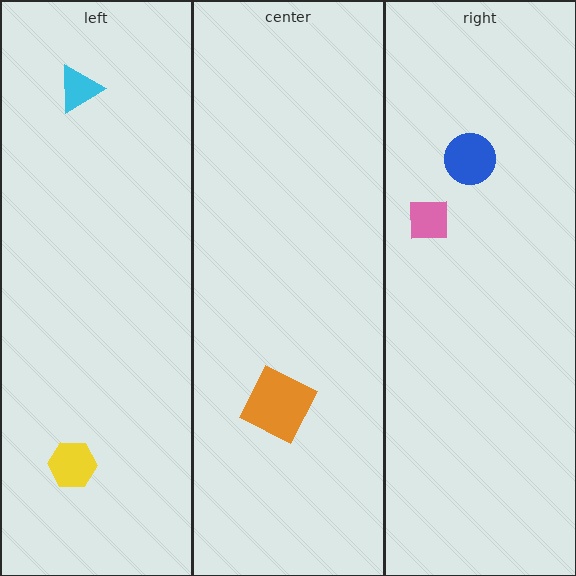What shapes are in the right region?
The pink square, the blue circle.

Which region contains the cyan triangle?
The left region.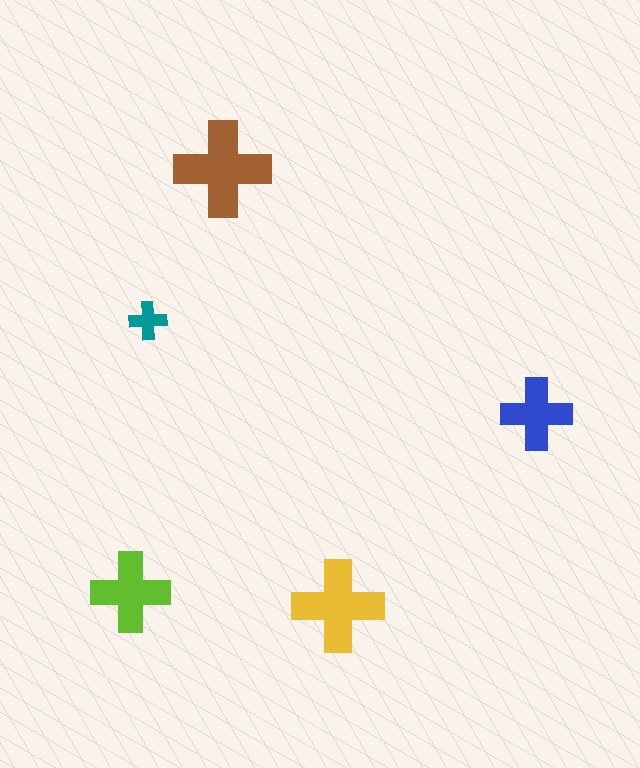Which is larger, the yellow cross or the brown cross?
The brown one.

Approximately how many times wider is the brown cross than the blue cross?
About 1.5 times wider.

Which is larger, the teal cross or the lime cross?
The lime one.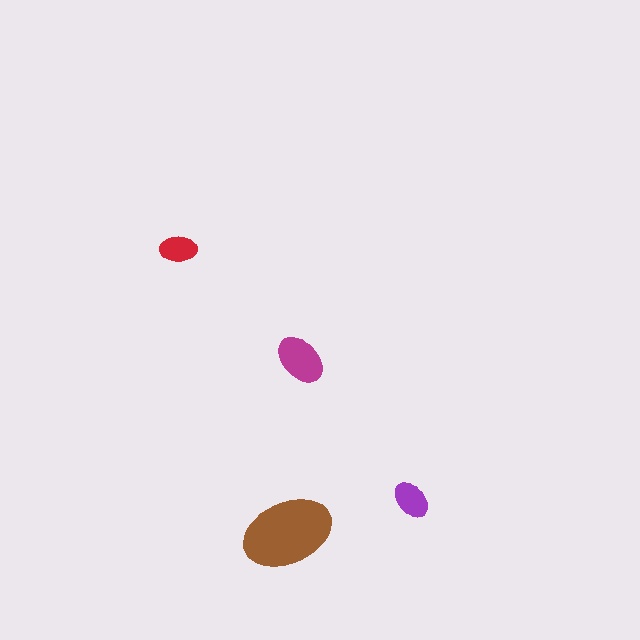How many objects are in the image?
There are 4 objects in the image.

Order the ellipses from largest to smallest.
the brown one, the magenta one, the purple one, the red one.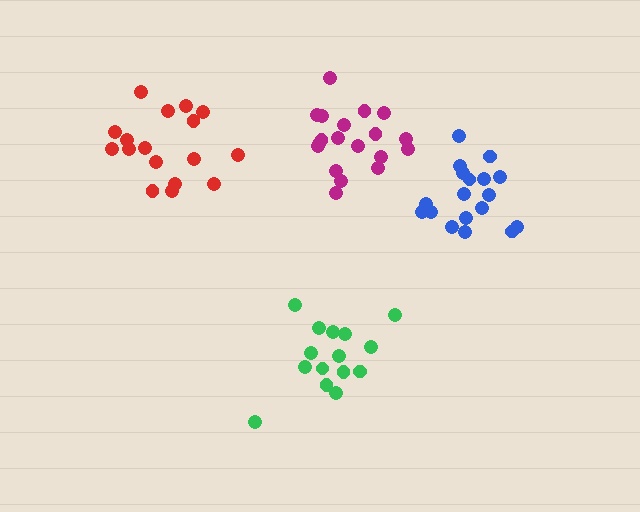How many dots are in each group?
Group 1: 17 dots, Group 2: 19 dots, Group 3: 18 dots, Group 4: 15 dots (69 total).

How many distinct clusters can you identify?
There are 4 distinct clusters.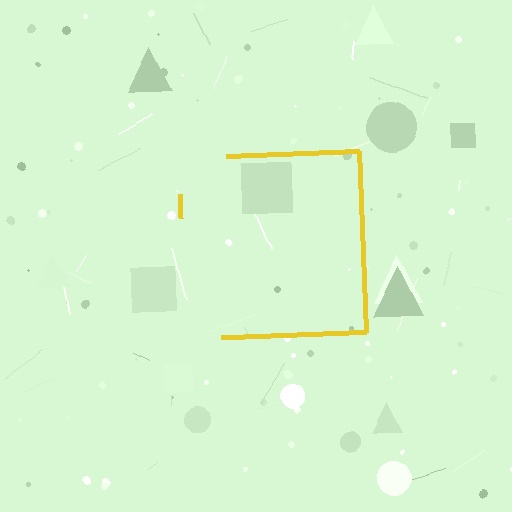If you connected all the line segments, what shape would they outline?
They would outline a square.